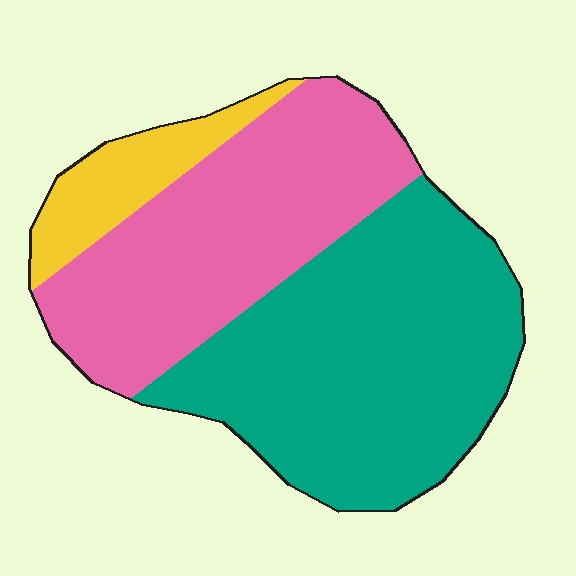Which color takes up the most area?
Teal, at roughly 50%.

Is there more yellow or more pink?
Pink.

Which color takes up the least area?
Yellow, at roughly 10%.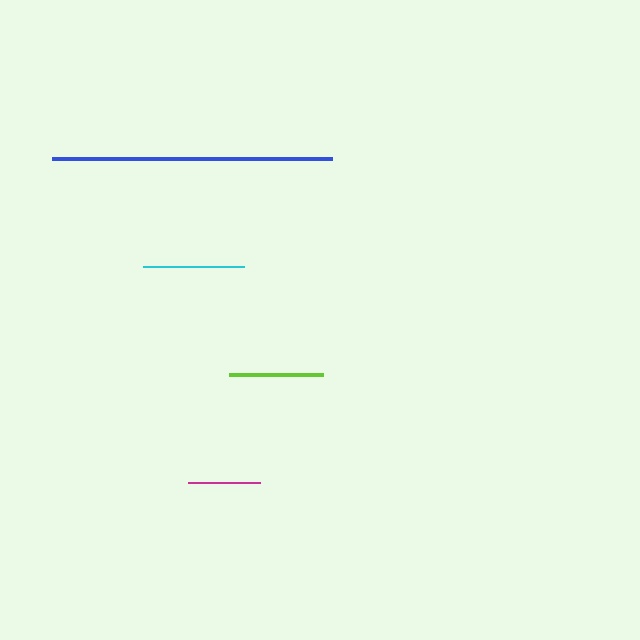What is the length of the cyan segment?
The cyan segment is approximately 100 pixels long.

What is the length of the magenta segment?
The magenta segment is approximately 72 pixels long.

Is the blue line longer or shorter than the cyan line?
The blue line is longer than the cyan line.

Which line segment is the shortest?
The magenta line is the shortest at approximately 72 pixels.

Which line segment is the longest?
The blue line is the longest at approximately 280 pixels.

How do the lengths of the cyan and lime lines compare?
The cyan and lime lines are approximately the same length.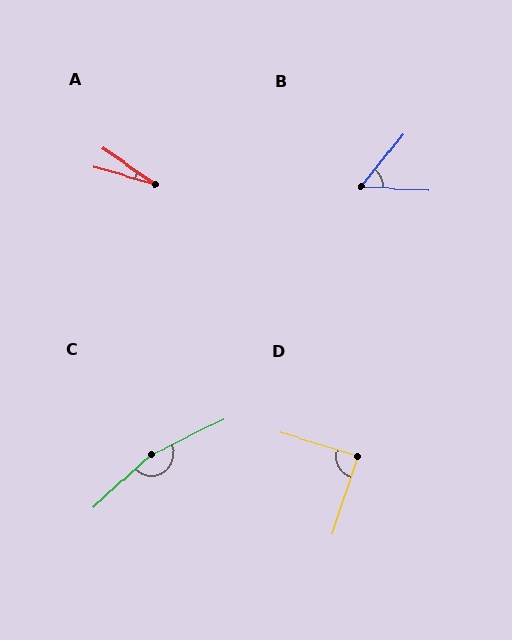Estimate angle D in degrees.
Approximately 88 degrees.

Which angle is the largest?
C, at approximately 164 degrees.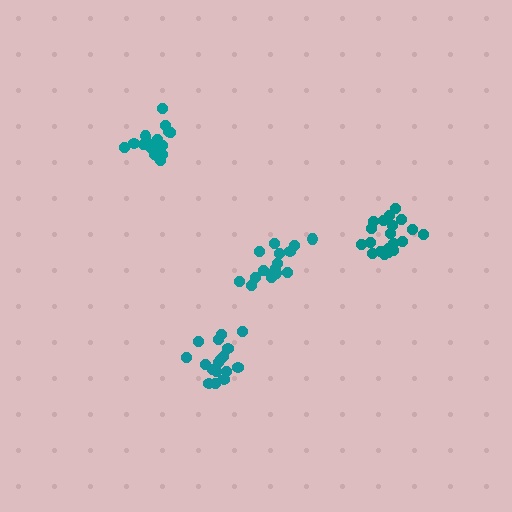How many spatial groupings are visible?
There are 4 spatial groupings.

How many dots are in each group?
Group 1: 18 dots, Group 2: 20 dots, Group 3: 17 dots, Group 4: 16 dots (71 total).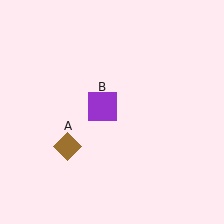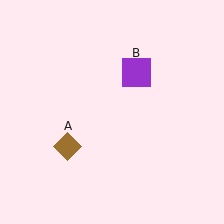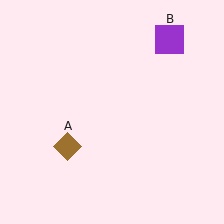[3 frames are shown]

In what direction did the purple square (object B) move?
The purple square (object B) moved up and to the right.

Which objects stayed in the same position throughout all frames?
Brown diamond (object A) remained stationary.